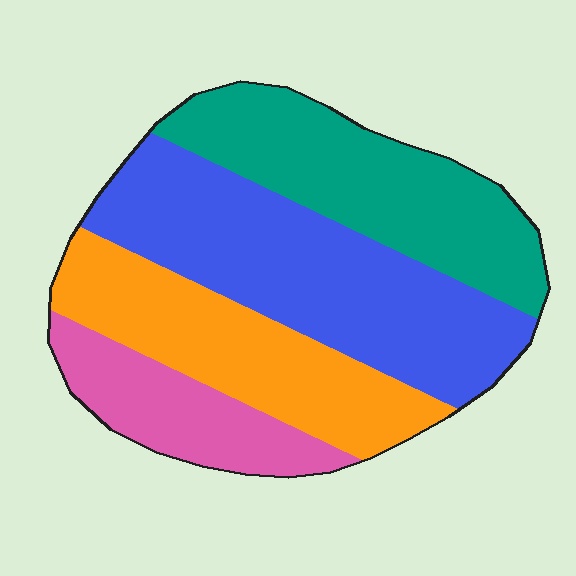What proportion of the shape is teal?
Teal covers about 25% of the shape.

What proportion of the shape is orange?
Orange covers 24% of the shape.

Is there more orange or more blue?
Blue.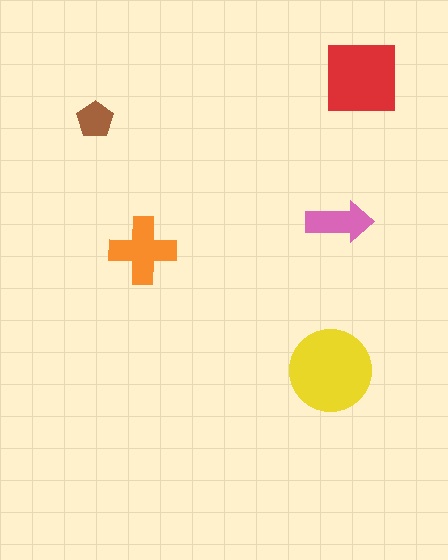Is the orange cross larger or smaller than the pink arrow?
Larger.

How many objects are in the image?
There are 5 objects in the image.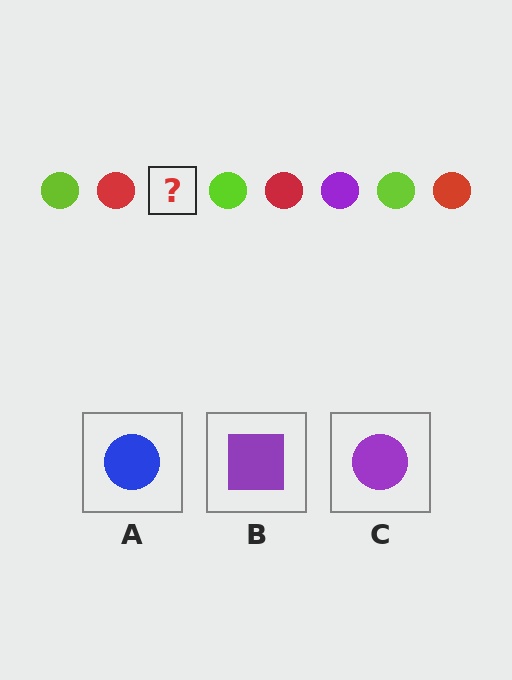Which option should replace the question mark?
Option C.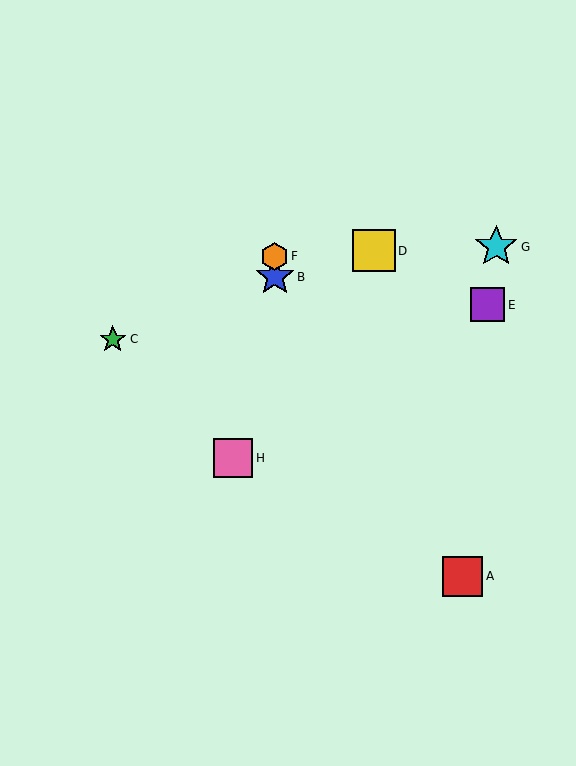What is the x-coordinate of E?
Object E is at x≈488.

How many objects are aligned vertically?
2 objects (B, F) are aligned vertically.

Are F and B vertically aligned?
Yes, both are at x≈275.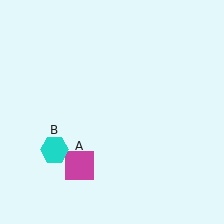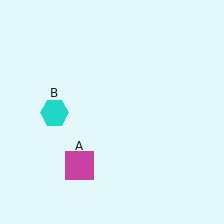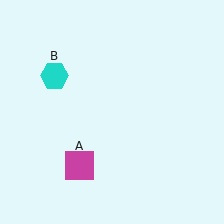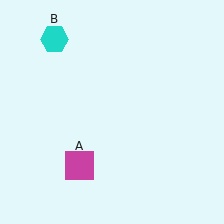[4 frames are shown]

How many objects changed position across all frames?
1 object changed position: cyan hexagon (object B).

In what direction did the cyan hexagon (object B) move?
The cyan hexagon (object B) moved up.